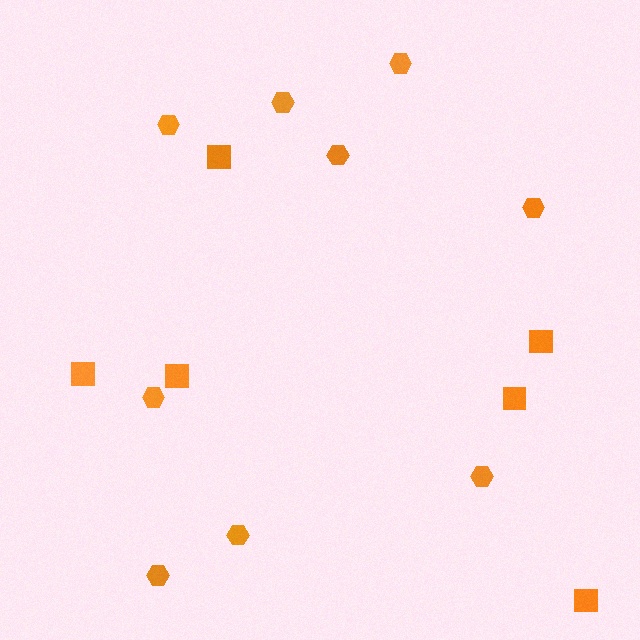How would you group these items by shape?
There are 2 groups: one group of squares (6) and one group of hexagons (9).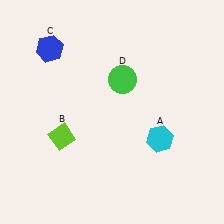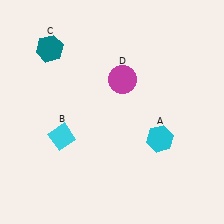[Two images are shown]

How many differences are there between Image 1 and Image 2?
There are 3 differences between the two images.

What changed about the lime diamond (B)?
In Image 1, B is lime. In Image 2, it changed to cyan.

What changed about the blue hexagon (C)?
In Image 1, C is blue. In Image 2, it changed to teal.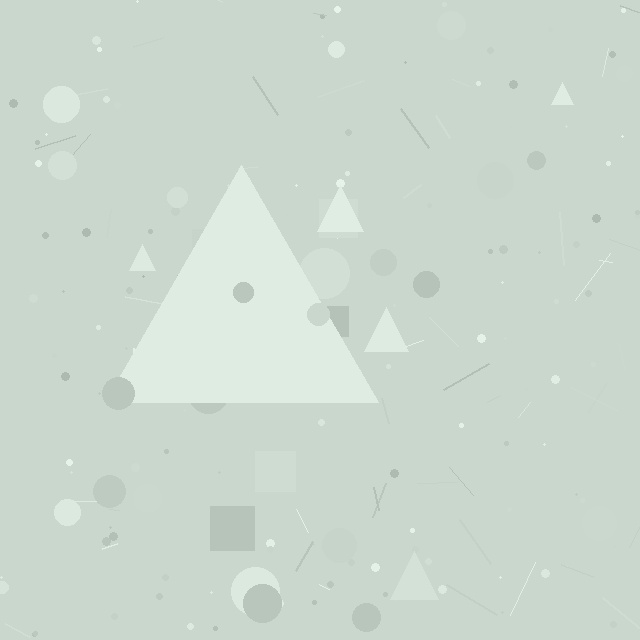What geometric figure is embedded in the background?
A triangle is embedded in the background.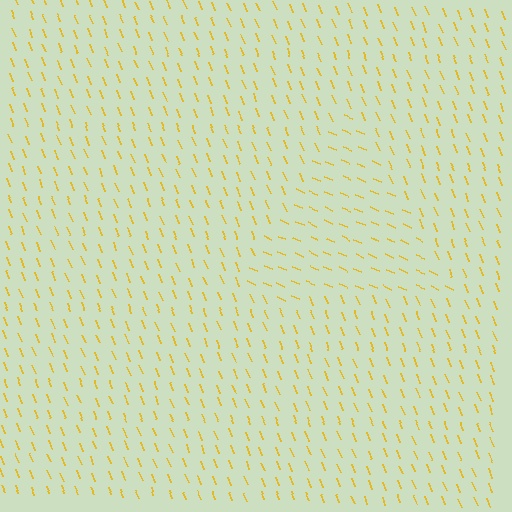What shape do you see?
I see a triangle.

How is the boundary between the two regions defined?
The boundary is defined purely by a change in line orientation (approximately 45 degrees difference). All lines are the same color and thickness.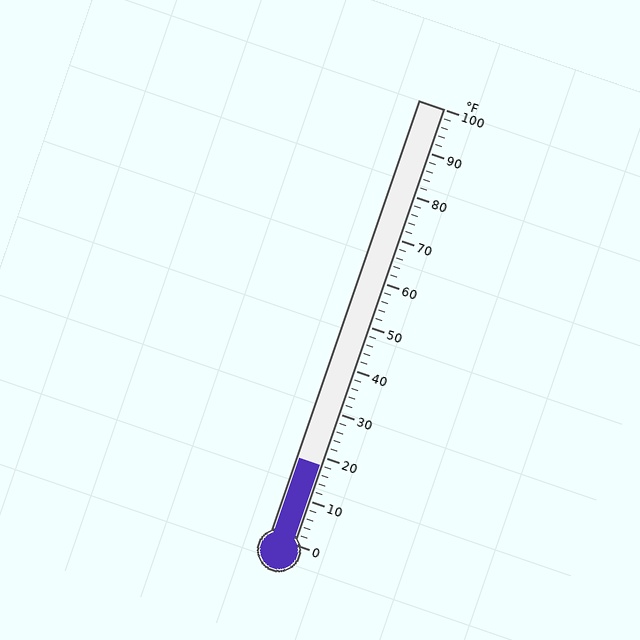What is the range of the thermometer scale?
The thermometer scale ranges from 0°F to 100°F.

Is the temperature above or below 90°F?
The temperature is below 90°F.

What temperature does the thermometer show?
The thermometer shows approximately 18°F.